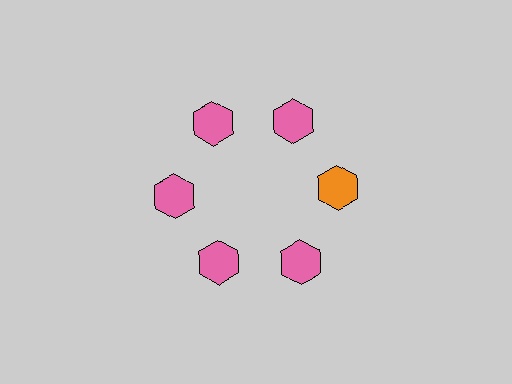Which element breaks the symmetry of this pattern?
The orange hexagon at roughly the 3 o'clock position breaks the symmetry. All other shapes are pink hexagons.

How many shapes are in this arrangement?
There are 6 shapes arranged in a ring pattern.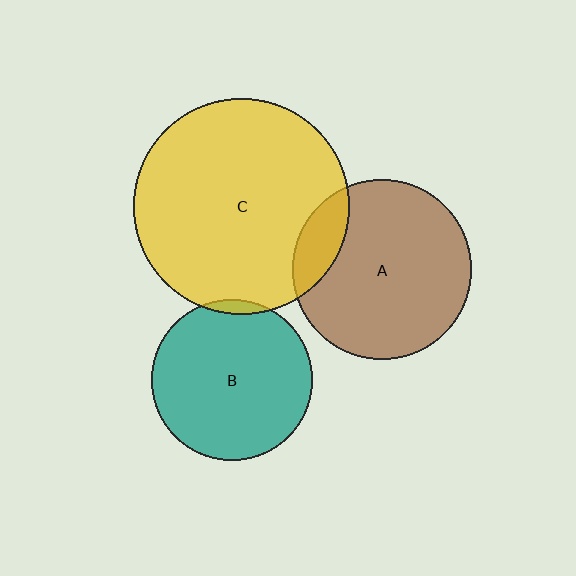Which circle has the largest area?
Circle C (yellow).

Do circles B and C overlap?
Yes.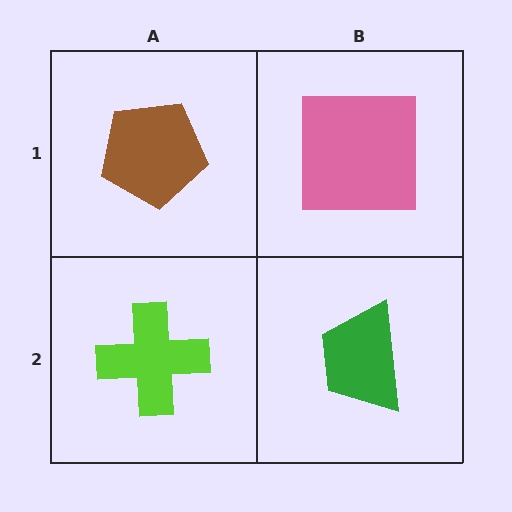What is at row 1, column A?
A brown pentagon.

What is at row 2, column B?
A green trapezoid.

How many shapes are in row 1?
2 shapes.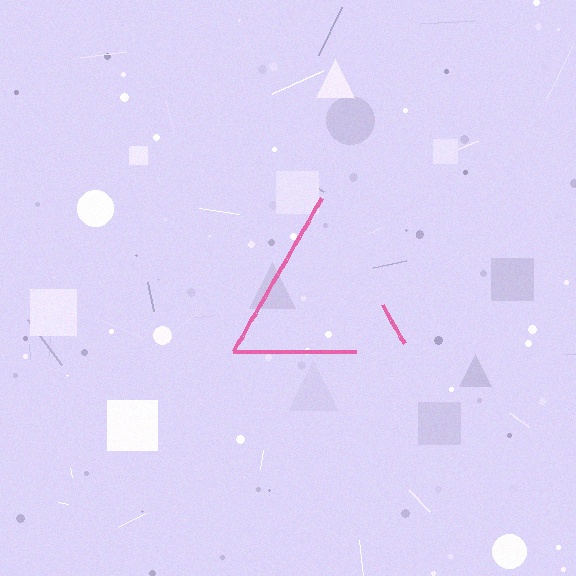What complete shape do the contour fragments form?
The contour fragments form a triangle.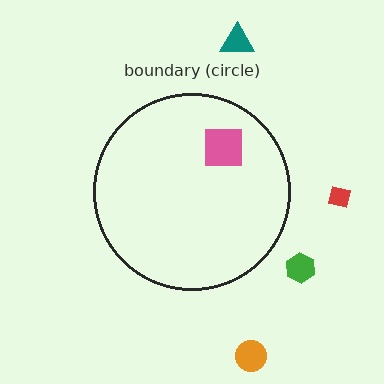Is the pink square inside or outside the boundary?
Inside.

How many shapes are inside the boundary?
1 inside, 4 outside.